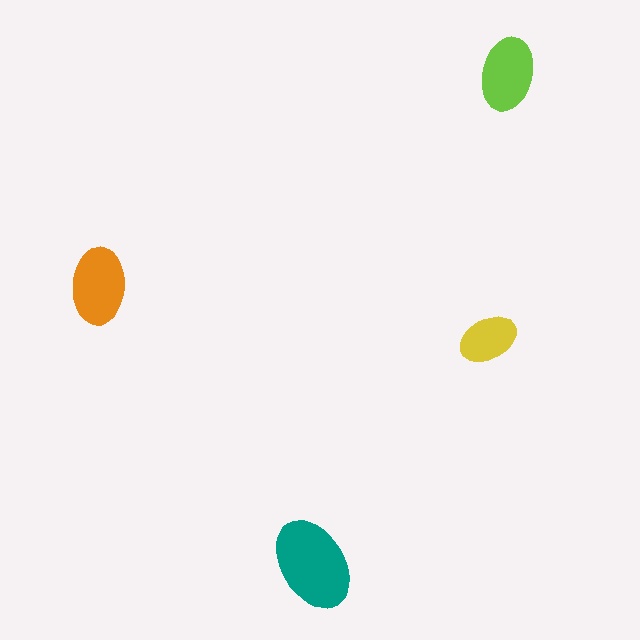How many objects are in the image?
There are 4 objects in the image.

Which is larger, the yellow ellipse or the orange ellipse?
The orange one.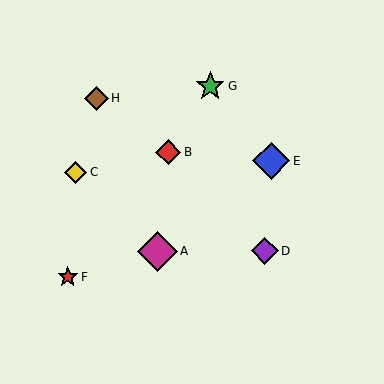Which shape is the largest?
The magenta diamond (labeled A) is the largest.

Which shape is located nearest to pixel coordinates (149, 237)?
The magenta diamond (labeled A) at (157, 251) is nearest to that location.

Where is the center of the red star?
The center of the red star is at (68, 277).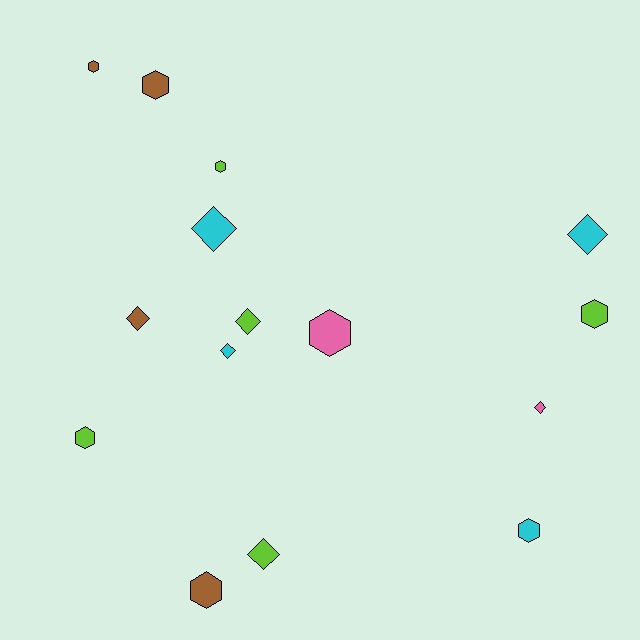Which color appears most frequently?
Lime, with 5 objects.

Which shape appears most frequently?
Hexagon, with 8 objects.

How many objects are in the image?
There are 15 objects.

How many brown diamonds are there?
There is 1 brown diamond.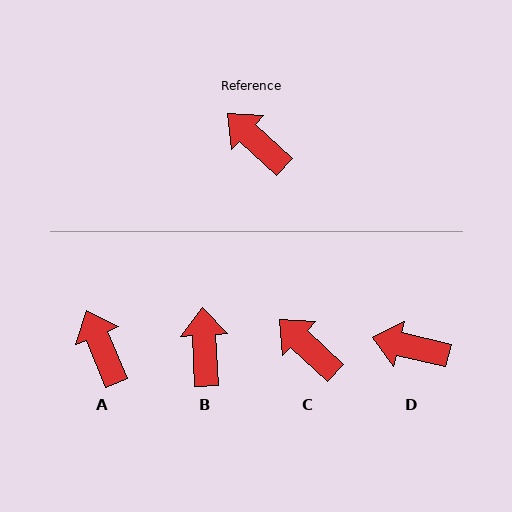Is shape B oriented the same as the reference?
No, it is off by about 44 degrees.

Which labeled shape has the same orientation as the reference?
C.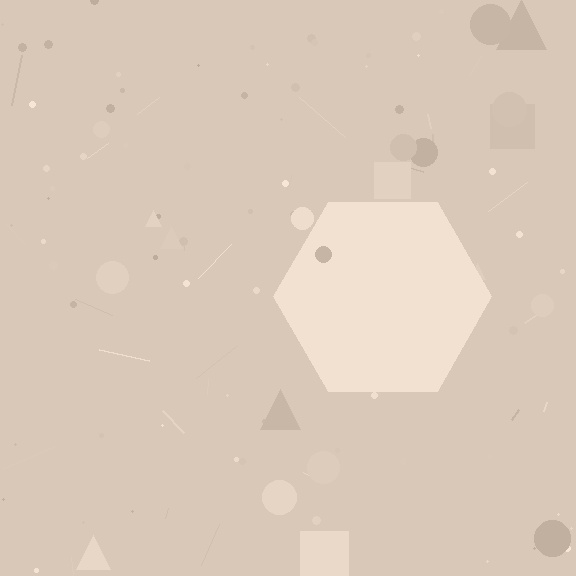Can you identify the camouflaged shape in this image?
The camouflaged shape is a hexagon.